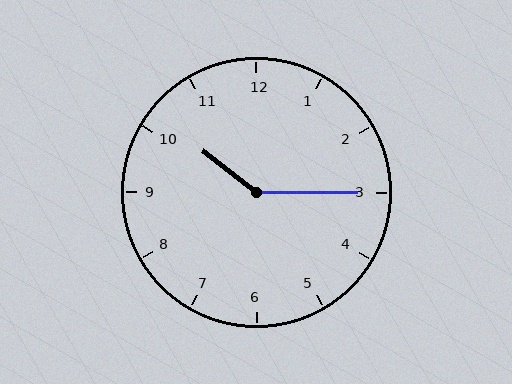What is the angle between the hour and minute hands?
Approximately 142 degrees.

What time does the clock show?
10:15.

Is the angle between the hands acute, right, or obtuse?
It is obtuse.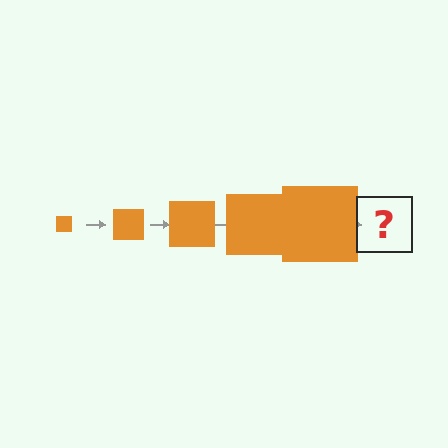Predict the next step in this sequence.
The next step is an orange square, larger than the previous one.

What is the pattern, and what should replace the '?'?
The pattern is that the square gets progressively larger each step. The '?' should be an orange square, larger than the previous one.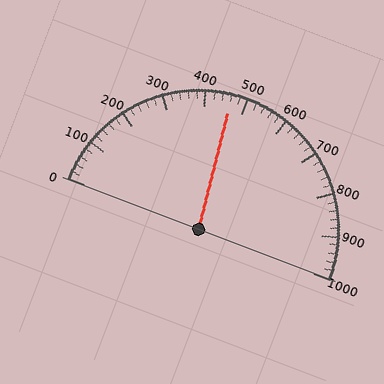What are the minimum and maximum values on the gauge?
The gauge ranges from 0 to 1000.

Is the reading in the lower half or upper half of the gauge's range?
The reading is in the lower half of the range (0 to 1000).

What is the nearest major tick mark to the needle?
The nearest major tick mark is 500.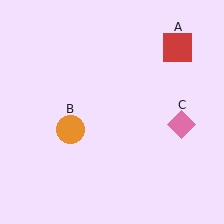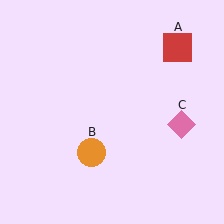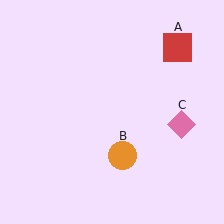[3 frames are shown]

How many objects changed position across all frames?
1 object changed position: orange circle (object B).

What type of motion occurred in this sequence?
The orange circle (object B) rotated counterclockwise around the center of the scene.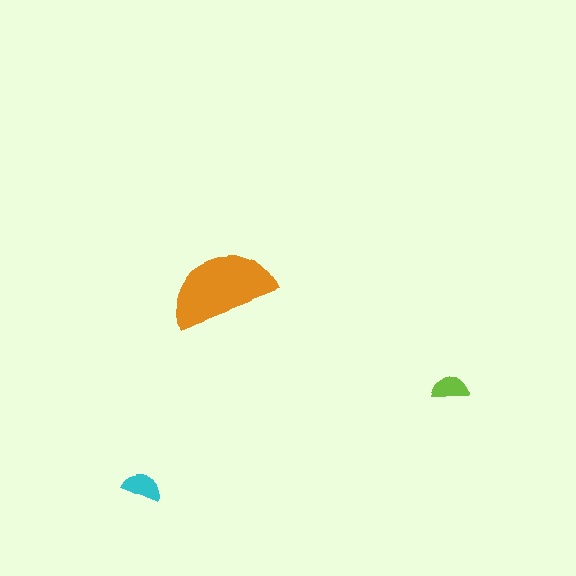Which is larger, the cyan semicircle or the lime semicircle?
The cyan one.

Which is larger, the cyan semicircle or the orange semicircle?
The orange one.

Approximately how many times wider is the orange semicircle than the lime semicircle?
About 3 times wider.